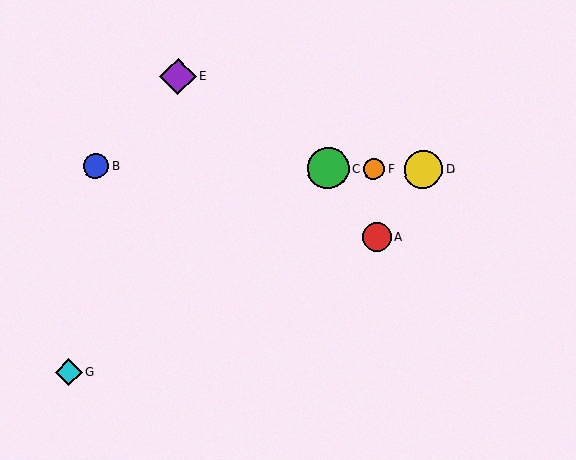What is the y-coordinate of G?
Object G is at y≈372.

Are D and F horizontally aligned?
Yes, both are at y≈169.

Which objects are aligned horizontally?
Objects B, C, D, F are aligned horizontally.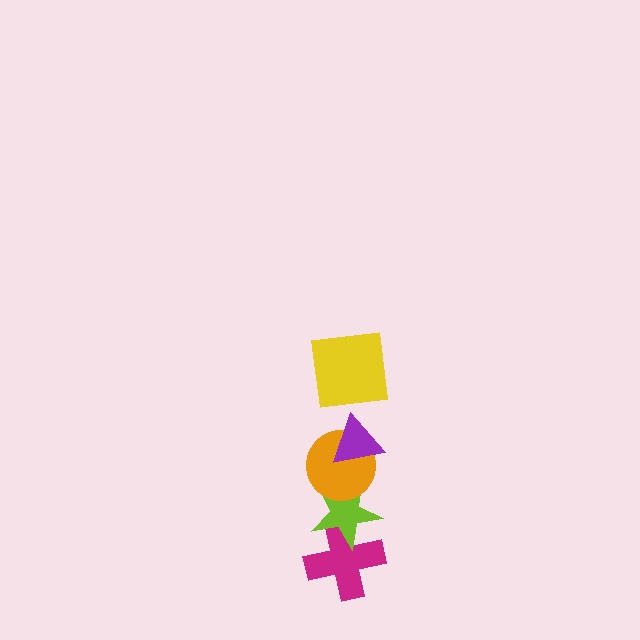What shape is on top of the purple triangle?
The yellow square is on top of the purple triangle.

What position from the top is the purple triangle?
The purple triangle is 2nd from the top.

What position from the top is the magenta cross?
The magenta cross is 5th from the top.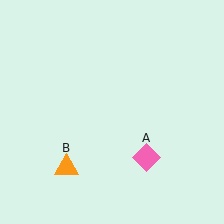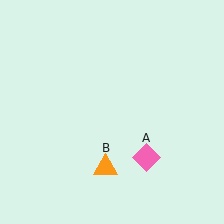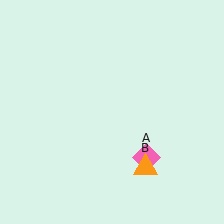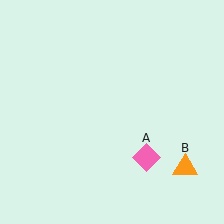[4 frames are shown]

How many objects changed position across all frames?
1 object changed position: orange triangle (object B).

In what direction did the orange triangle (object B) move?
The orange triangle (object B) moved right.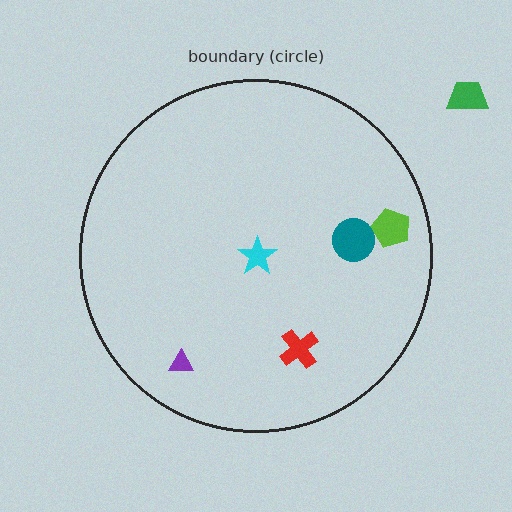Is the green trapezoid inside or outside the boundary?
Outside.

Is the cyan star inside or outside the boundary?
Inside.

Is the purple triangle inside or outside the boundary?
Inside.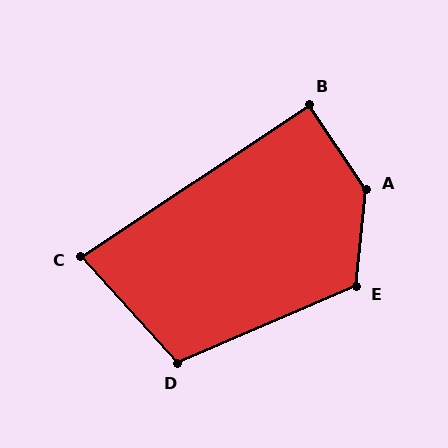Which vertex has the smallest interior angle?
C, at approximately 81 degrees.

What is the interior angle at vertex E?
Approximately 119 degrees (obtuse).